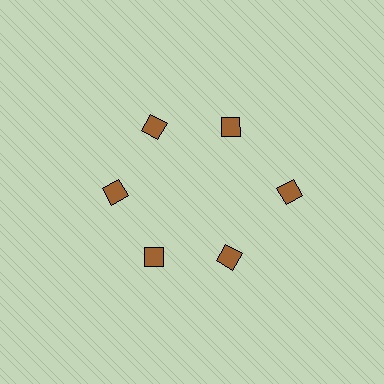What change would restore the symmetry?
The symmetry would be restored by moving it inward, back onto the ring so that all 6 squares sit at equal angles and equal distance from the center.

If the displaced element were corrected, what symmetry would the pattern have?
It would have 6-fold rotational symmetry — the pattern would map onto itself every 60 degrees.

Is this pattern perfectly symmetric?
No. The 6 brown squares are arranged in a ring, but one element near the 3 o'clock position is pushed outward from the center, breaking the 6-fold rotational symmetry.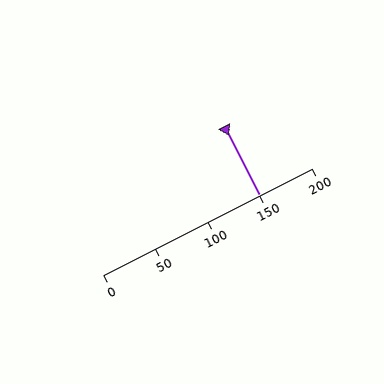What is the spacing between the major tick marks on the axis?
The major ticks are spaced 50 apart.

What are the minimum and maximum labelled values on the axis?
The axis runs from 0 to 200.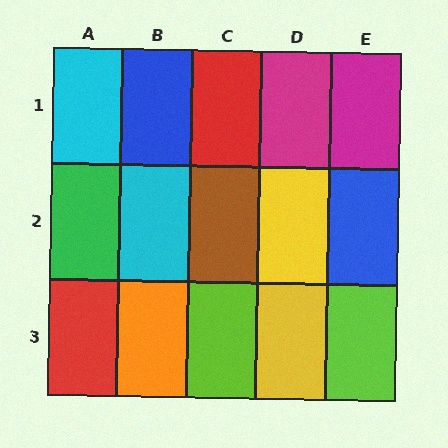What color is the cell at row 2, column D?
Yellow.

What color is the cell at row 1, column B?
Blue.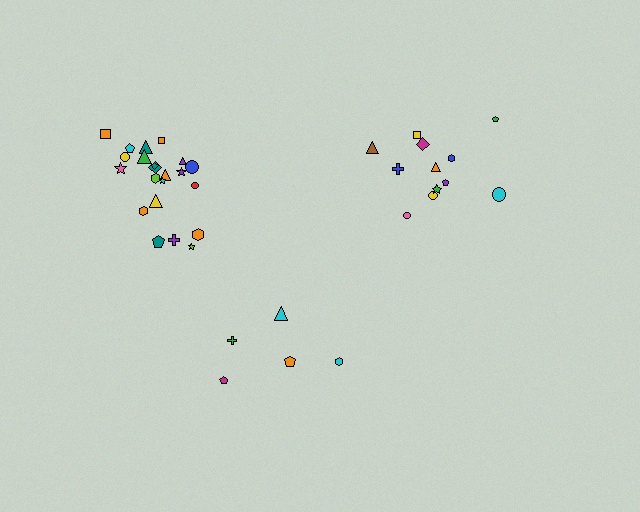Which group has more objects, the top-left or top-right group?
The top-left group.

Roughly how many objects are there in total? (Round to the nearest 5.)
Roughly 40 objects in total.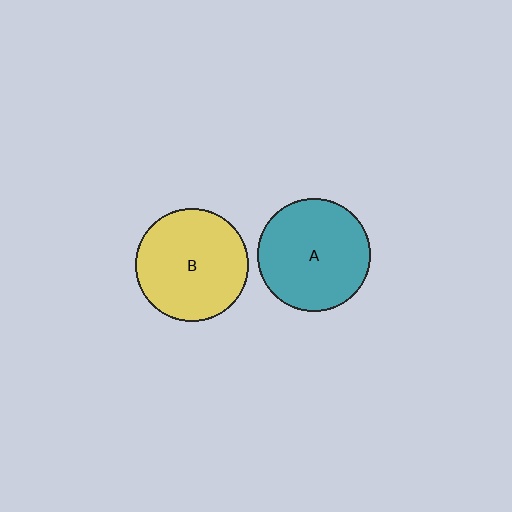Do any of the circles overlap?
No, none of the circles overlap.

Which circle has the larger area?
Circle A (teal).